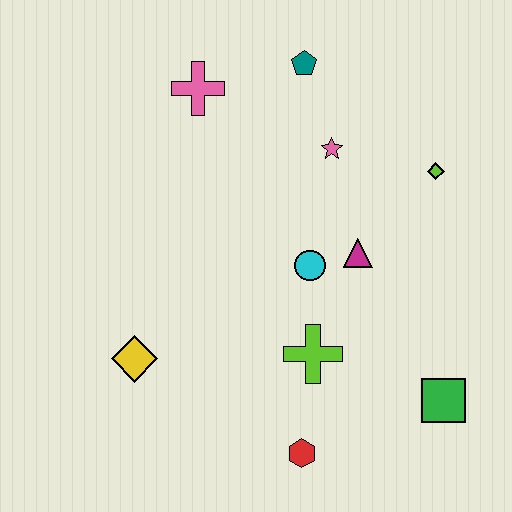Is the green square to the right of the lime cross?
Yes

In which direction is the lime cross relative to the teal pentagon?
The lime cross is below the teal pentagon.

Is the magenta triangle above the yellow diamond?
Yes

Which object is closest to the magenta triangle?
The cyan circle is closest to the magenta triangle.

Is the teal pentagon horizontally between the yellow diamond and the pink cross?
No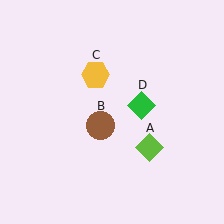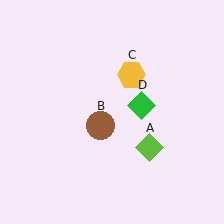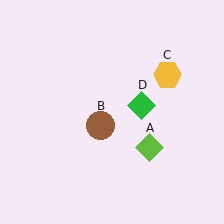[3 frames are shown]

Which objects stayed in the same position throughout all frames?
Lime diamond (object A) and brown circle (object B) and green diamond (object D) remained stationary.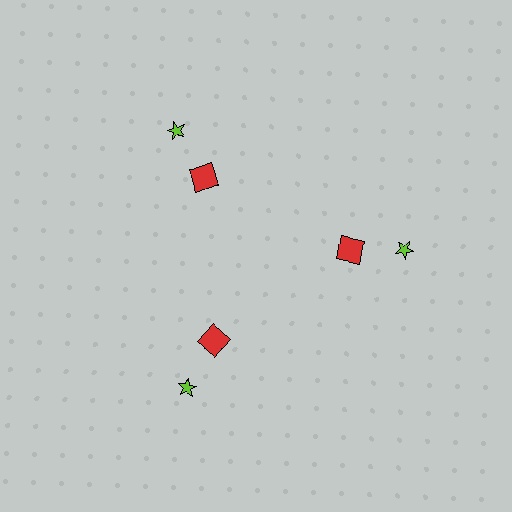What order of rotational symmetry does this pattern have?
This pattern has 3-fold rotational symmetry.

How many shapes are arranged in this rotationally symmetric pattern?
There are 6 shapes, arranged in 3 groups of 2.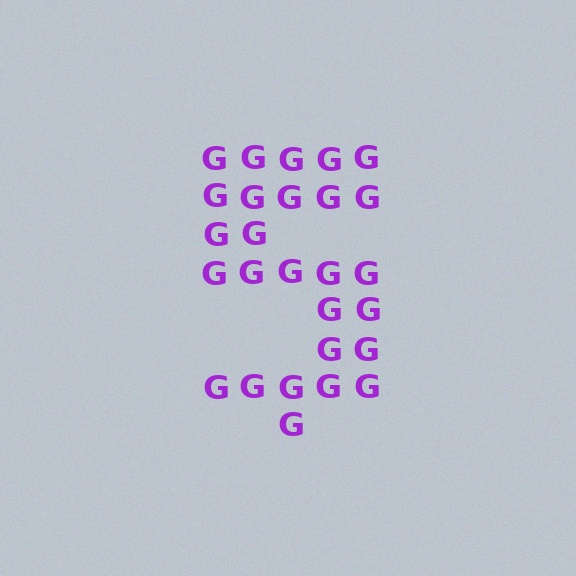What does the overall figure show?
The overall figure shows the digit 5.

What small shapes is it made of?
It is made of small letter G's.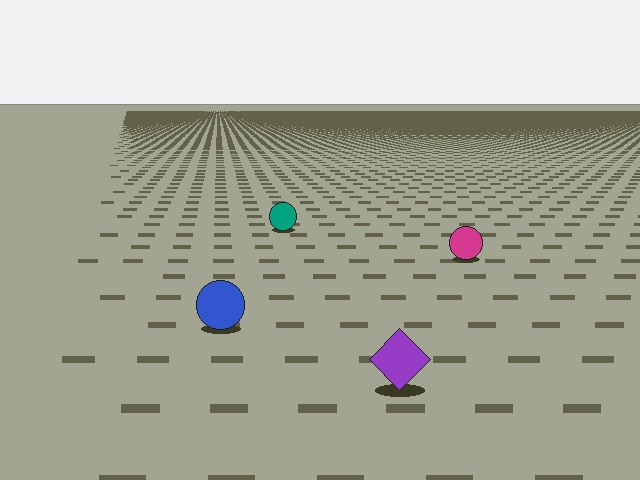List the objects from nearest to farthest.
From nearest to farthest: the purple diamond, the blue circle, the magenta circle, the teal circle.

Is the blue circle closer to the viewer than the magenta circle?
Yes. The blue circle is closer — you can tell from the texture gradient: the ground texture is coarser near it.